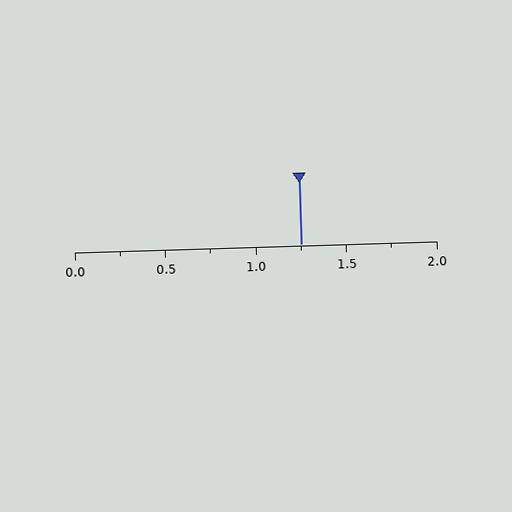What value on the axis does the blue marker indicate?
The marker indicates approximately 1.25.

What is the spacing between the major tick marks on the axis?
The major ticks are spaced 0.5 apart.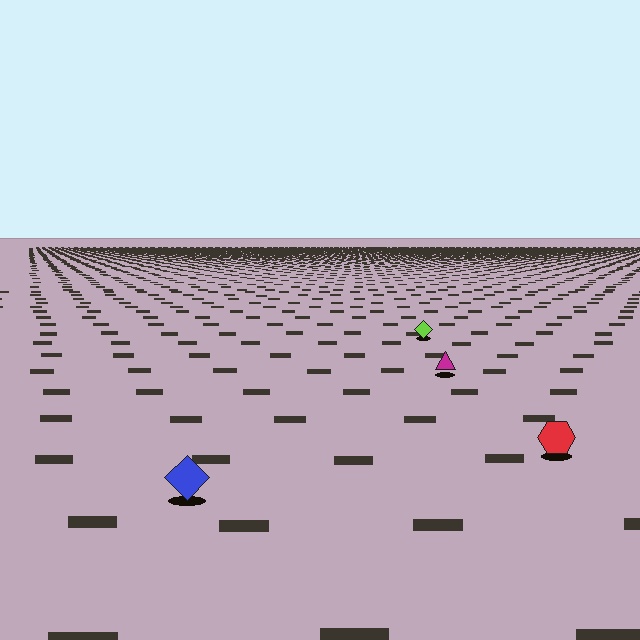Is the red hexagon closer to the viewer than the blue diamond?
No. The blue diamond is closer — you can tell from the texture gradient: the ground texture is coarser near it.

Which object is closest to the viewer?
The blue diamond is closest. The texture marks near it are larger and more spread out.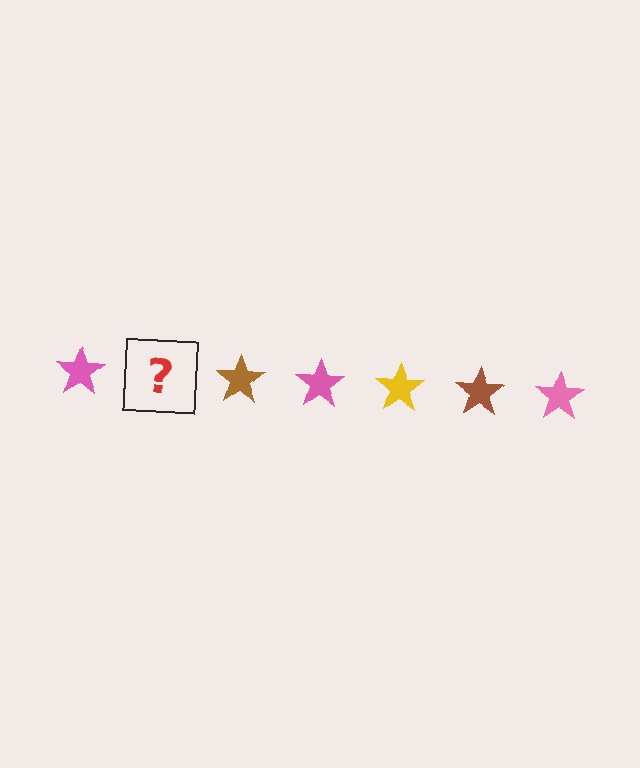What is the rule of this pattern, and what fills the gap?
The rule is that the pattern cycles through pink, yellow, brown stars. The gap should be filled with a yellow star.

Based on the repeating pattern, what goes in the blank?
The blank should be a yellow star.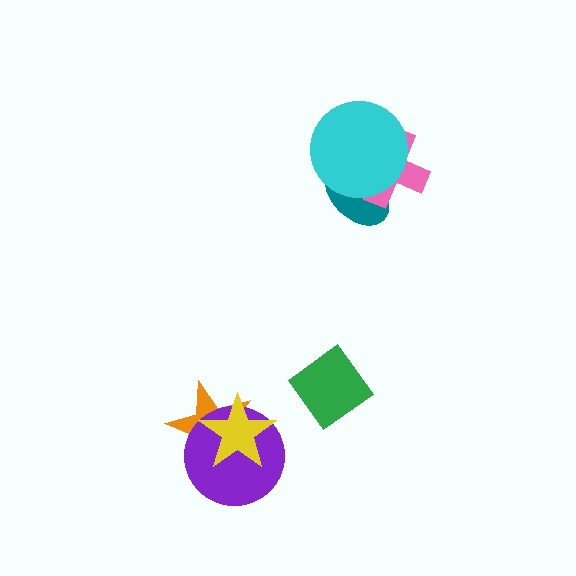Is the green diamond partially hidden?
No, no other shape covers it.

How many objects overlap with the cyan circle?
2 objects overlap with the cyan circle.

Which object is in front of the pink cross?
The cyan circle is in front of the pink cross.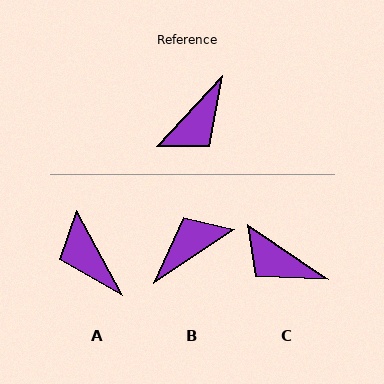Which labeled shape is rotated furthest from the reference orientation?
B, about 166 degrees away.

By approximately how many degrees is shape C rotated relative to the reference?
Approximately 82 degrees clockwise.